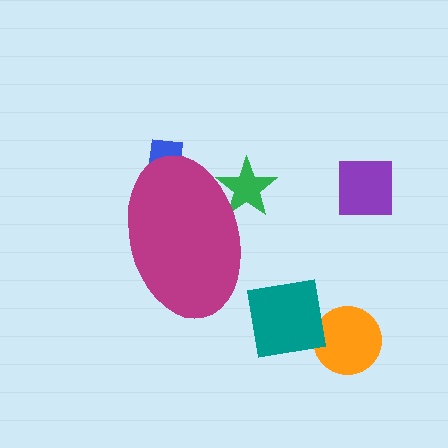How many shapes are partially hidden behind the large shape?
2 shapes are partially hidden.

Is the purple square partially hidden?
No, the purple square is fully visible.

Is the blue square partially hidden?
Yes, the blue square is partially hidden behind the magenta ellipse.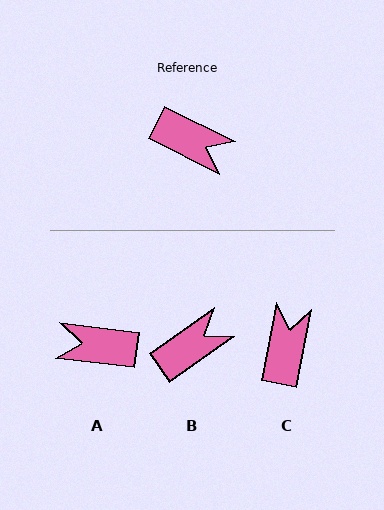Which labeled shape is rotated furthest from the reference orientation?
A, about 160 degrees away.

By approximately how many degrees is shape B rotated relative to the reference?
Approximately 62 degrees counter-clockwise.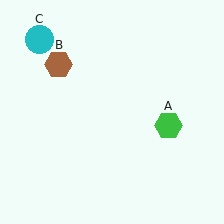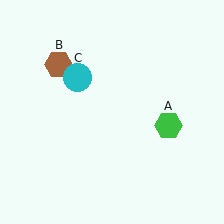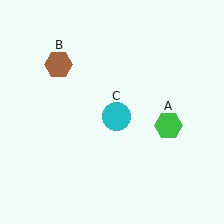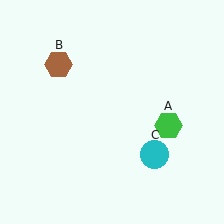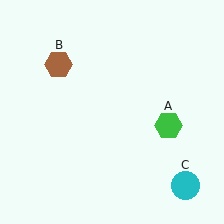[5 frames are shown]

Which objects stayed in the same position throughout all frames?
Green hexagon (object A) and brown hexagon (object B) remained stationary.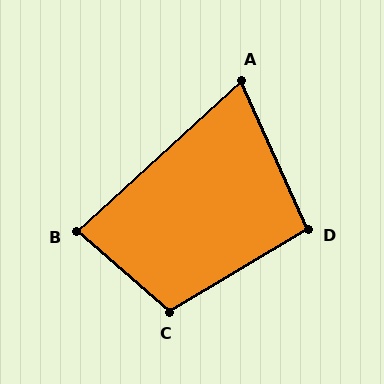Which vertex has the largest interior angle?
C, at approximately 108 degrees.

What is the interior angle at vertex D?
Approximately 97 degrees (obtuse).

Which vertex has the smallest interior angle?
A, at approximately 72 degrees.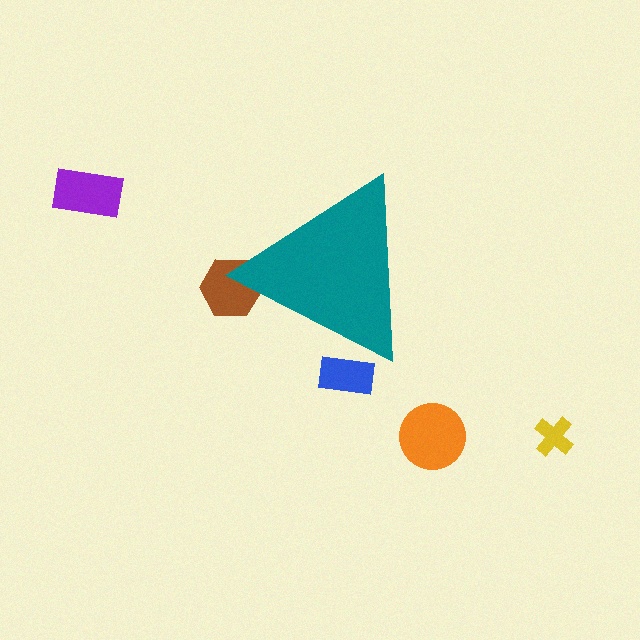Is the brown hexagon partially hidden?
Yes, the brown hexagon is partially hidden behind the teal triangle.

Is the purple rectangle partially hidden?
No, the purple rectangle is fully visible.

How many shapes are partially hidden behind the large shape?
2 shapes are partially hidden.